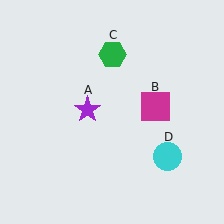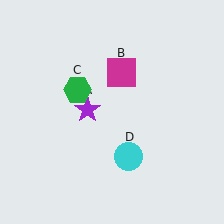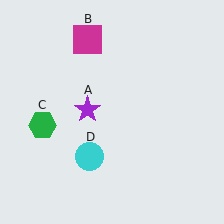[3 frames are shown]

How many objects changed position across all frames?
3 objects changed position: magenta square (object B), green hexagon (object C), cyan circle (object D).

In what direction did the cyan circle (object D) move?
The cyan circle (object D) moved left.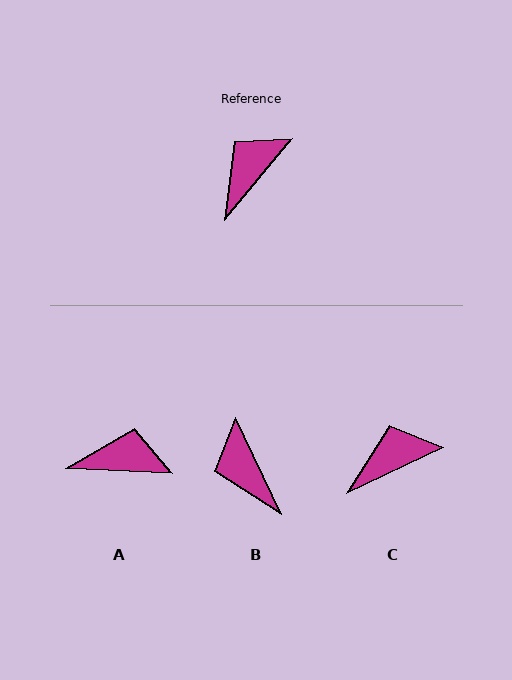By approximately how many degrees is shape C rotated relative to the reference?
Approximately 25 degrees clockwise.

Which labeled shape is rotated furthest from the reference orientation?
B, about 66 degrees away.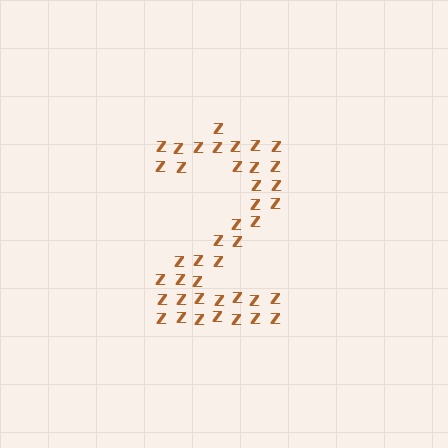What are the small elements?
The small elements are letter Z's.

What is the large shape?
The large shape is the digit 2.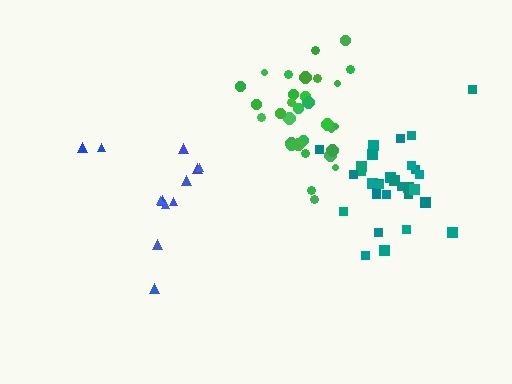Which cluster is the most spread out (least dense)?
Blue.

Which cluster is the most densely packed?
Green.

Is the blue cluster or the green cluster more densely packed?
Green.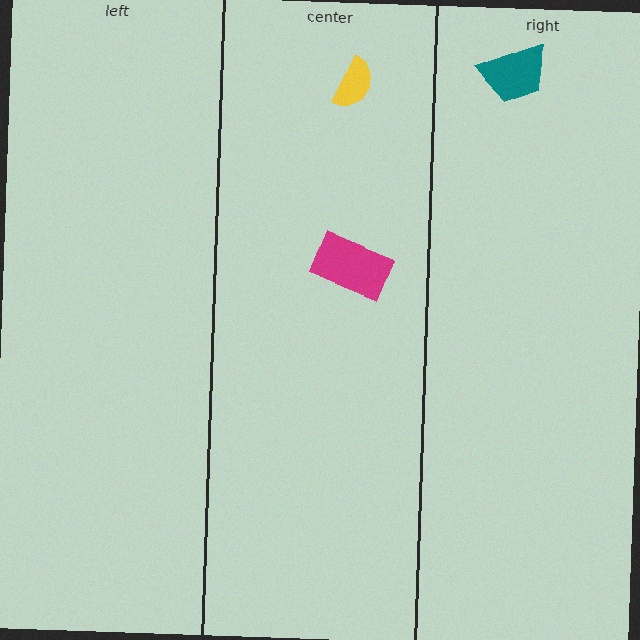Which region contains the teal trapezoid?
The right region.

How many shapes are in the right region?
1.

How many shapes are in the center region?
2.